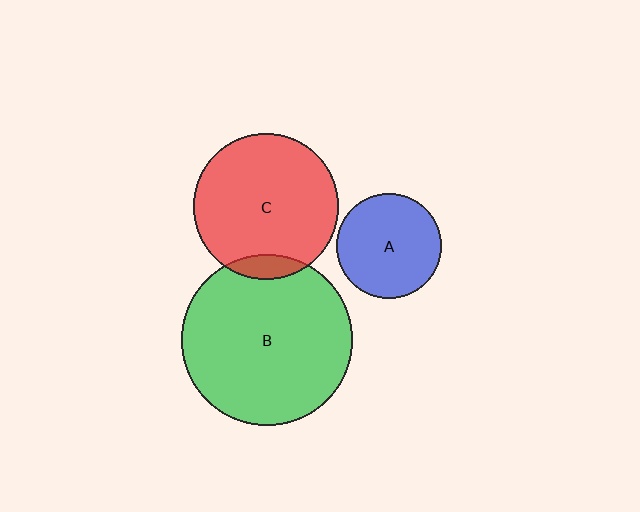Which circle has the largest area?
Circle B (green).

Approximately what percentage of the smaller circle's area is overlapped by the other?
Approximately 10%.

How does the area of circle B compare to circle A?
Approximately 2.7 times.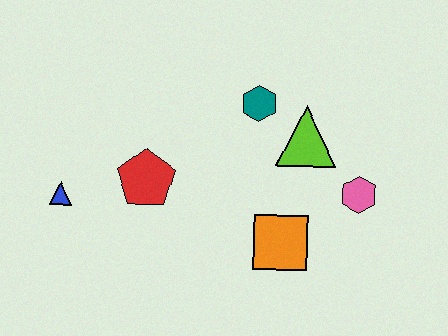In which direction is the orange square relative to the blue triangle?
The orange square is to the right of the blue triangle.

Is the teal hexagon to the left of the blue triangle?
No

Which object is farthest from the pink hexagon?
The blue triangle is farthest from the pink hexagon.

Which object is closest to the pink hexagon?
The lime triangle is closest to the pink hexagon.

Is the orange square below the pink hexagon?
Yes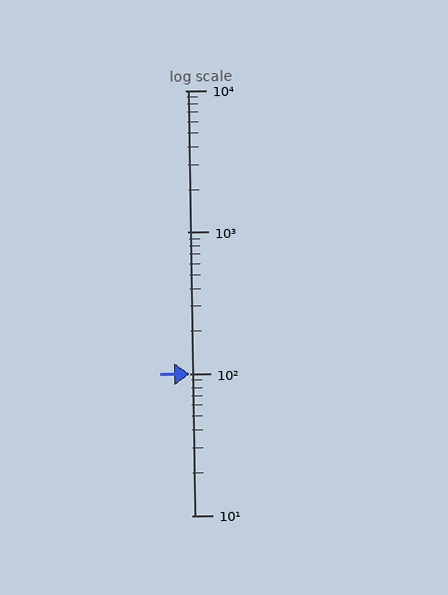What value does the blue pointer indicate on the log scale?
The pointer indicates approximately 99.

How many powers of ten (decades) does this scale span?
The scale spans 3 decades, from 10 to 10000.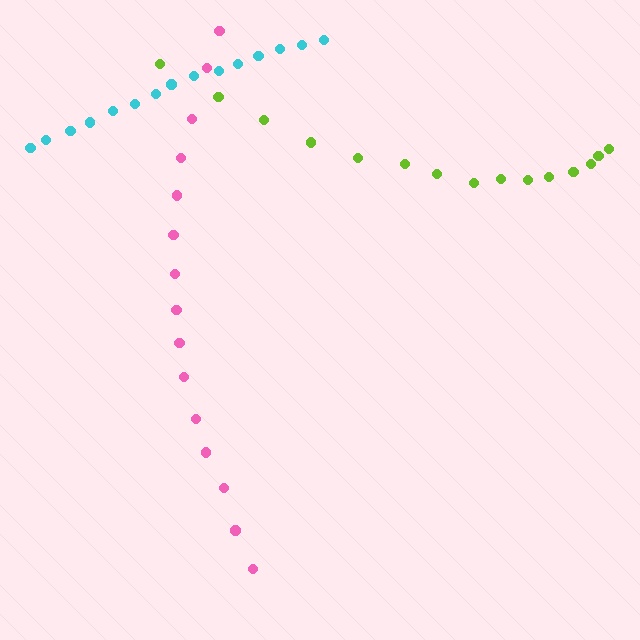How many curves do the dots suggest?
There are 3 distinct paths.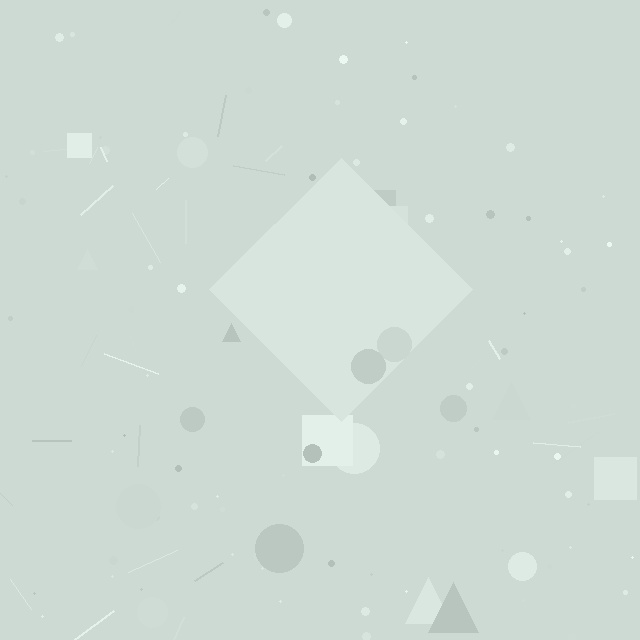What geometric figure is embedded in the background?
A diamond is embedded in the background.